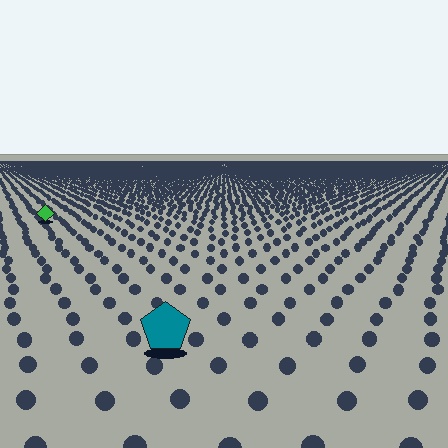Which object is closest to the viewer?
The teal pentagon is closest. The texture marks near it are larger and more spread out.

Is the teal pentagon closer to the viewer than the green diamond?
Yes. The teal pentagon is closer — you can tell from the texture gradient: the ground texture is coarser near it.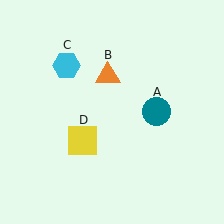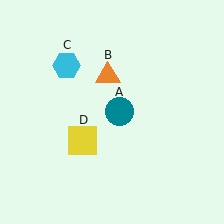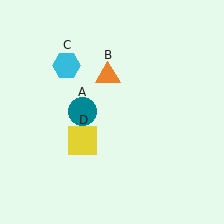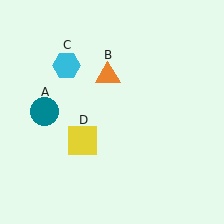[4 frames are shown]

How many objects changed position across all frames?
1 object changed position: teal circle (object A).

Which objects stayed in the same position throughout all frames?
Orange triangle (object B) and cyan hexagon (object C) and yellow square (object D) remained stationary.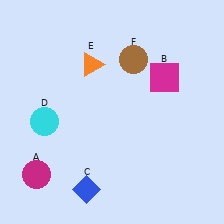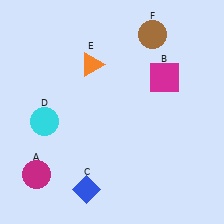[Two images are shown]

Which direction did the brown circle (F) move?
The brown circle (F) moved up.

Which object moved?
The brown circle (F) moved up.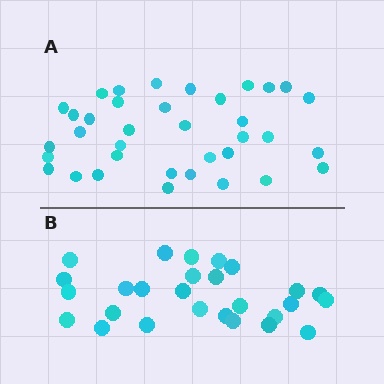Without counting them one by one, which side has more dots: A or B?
Region A (the top region) has more dots.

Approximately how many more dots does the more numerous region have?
Region A has roughly 8 or so more dots than region B.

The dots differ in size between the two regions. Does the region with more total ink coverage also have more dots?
No. Region B has more total ink coverage because its dots are larger, but region A actually contains more individual dots. Total area can be misleading — the number of items is what matters here.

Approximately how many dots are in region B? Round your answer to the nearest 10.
About 30 dots. (The exact count is 27, which rounds to 30.)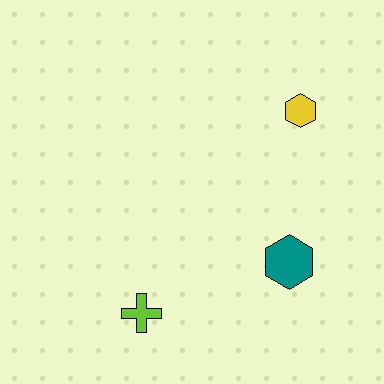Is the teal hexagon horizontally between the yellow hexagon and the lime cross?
Yes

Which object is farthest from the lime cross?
The yellow hexagon is farthest from the lime cross.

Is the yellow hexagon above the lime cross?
Yes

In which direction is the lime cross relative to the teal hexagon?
The lime cross is to the left of the teal hexagon.